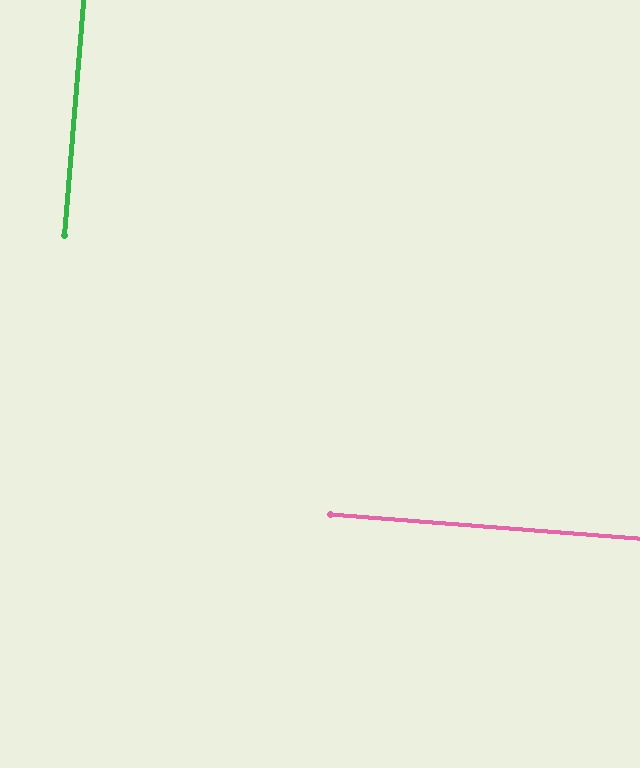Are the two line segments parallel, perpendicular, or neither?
Perpendicular — they meet at approximately 90°.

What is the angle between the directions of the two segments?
Approximately 90 degrees.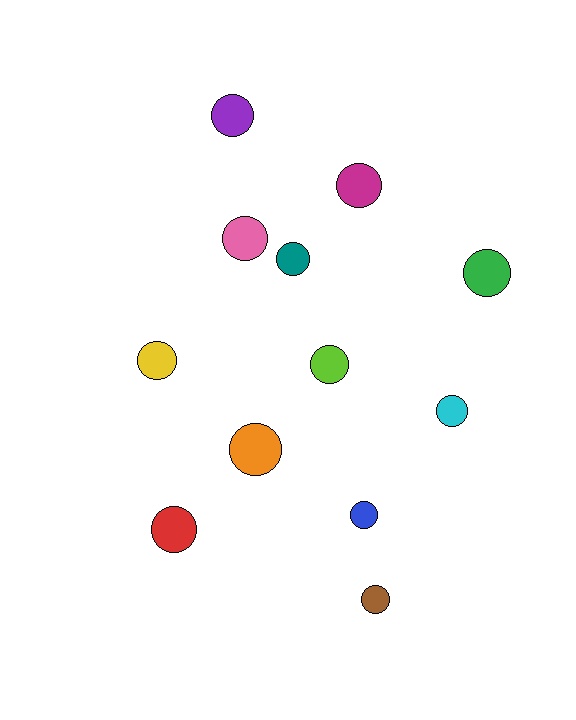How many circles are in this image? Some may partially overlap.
There are 12 circles.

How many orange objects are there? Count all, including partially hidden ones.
There is 1 orange object.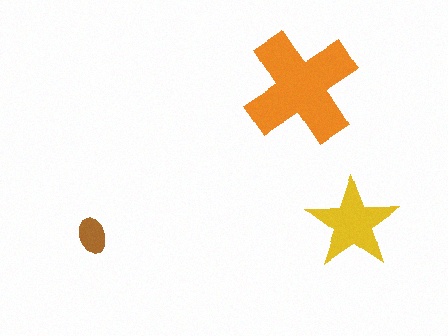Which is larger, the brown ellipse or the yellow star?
The yellow star.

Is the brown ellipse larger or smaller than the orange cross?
Smaller.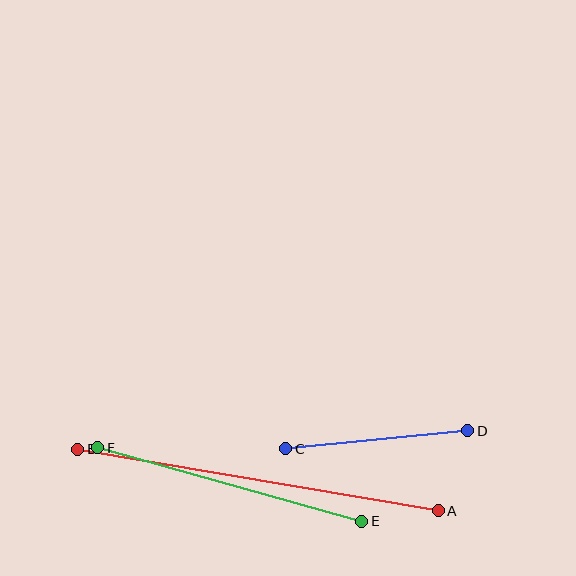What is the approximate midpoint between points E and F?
The midpoint is at approximately (230, 485) pixels.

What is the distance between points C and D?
The distance is approximately 183 pixels.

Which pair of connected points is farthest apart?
Points A and B are farthest apart.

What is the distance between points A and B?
The distance is approximately 365 pixels.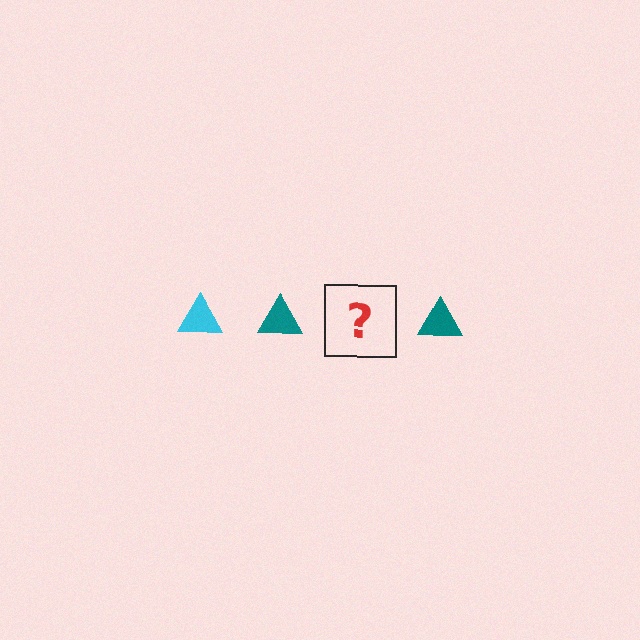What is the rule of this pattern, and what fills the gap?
The rule is that the pattern cycles through cyan, teal triangles. The gap should be filled with a cyan triangle.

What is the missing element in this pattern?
The missing element is a cyan triangle.